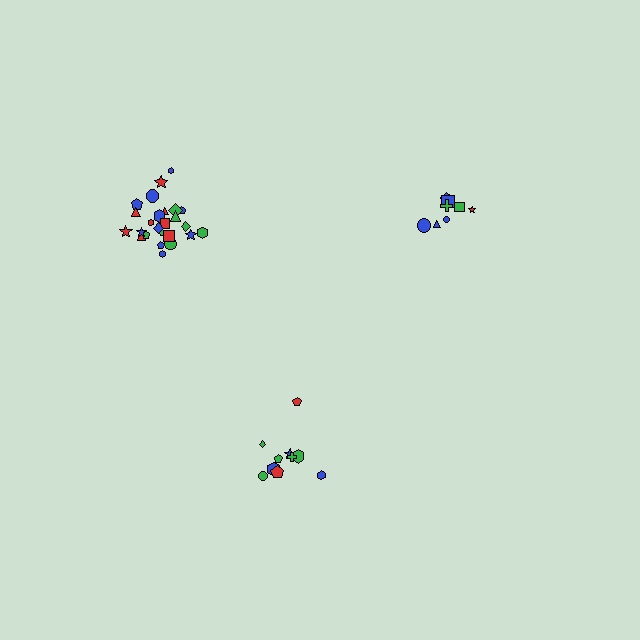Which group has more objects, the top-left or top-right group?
The top-left group.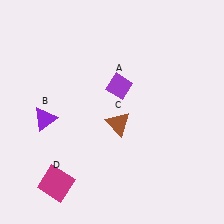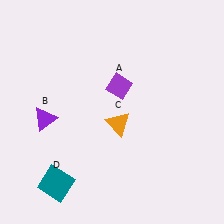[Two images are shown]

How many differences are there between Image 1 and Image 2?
There are 2 differences between the two images.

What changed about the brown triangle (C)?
In Image 1, C is brown. In Image 2, it changed to orange.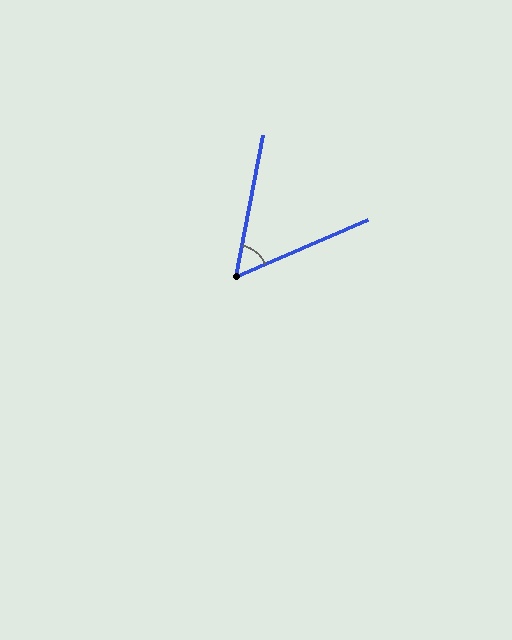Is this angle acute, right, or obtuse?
It is acute.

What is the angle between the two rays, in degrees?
Approximately 56 degrees.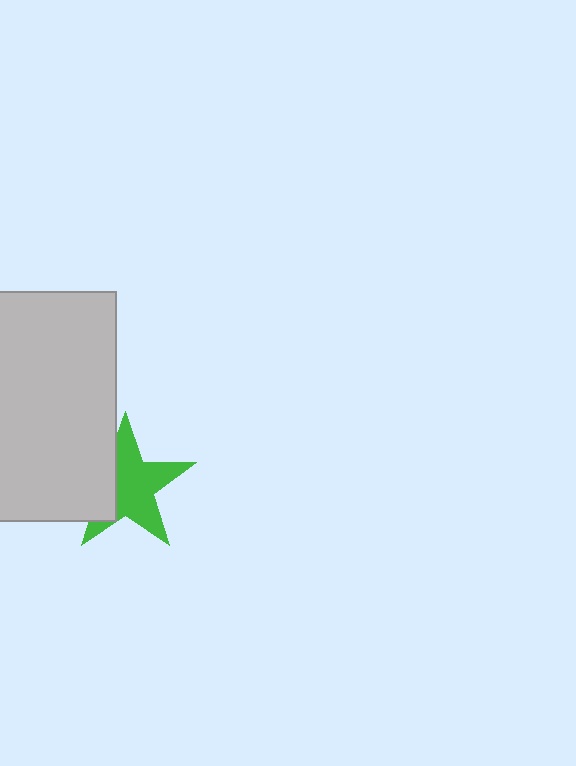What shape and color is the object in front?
The object in front is a light gray rectangle.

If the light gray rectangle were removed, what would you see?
You would see the complete green star.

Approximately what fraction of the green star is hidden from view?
Roughly 33% of the green star is hidden behind the light gray rectangle.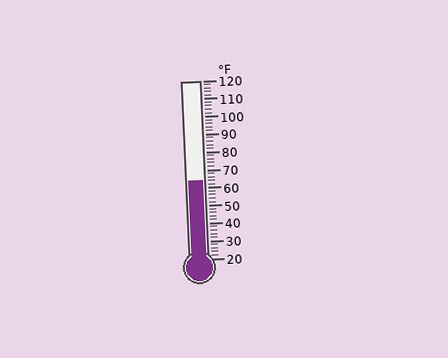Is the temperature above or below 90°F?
The temperature is below 90°F.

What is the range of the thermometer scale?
The thermometer scale ranges from 20°F to 120°F.